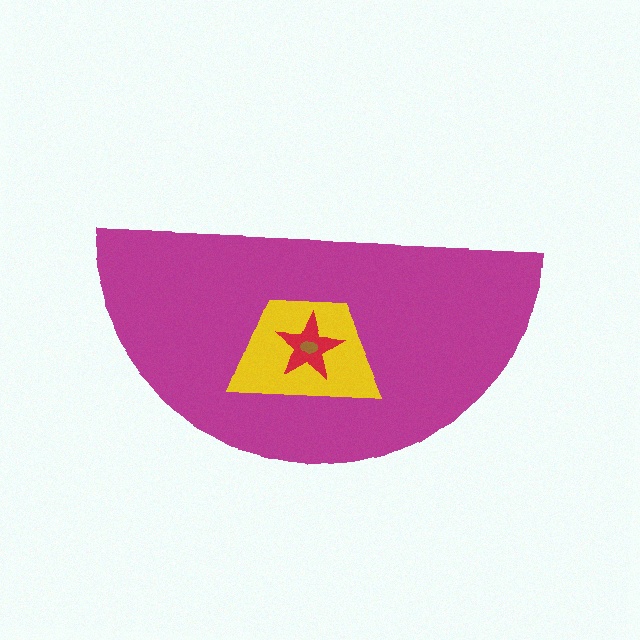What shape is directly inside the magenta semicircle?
The yellow trapezoid.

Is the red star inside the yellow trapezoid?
Yes.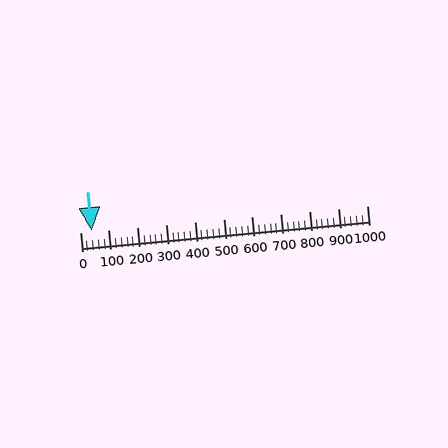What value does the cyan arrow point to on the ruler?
The cyan arrow points to approximately 40.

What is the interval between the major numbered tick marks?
The major tick marks are spaced 100 units apart.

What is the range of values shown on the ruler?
The ruler shows values from 0 to 1000.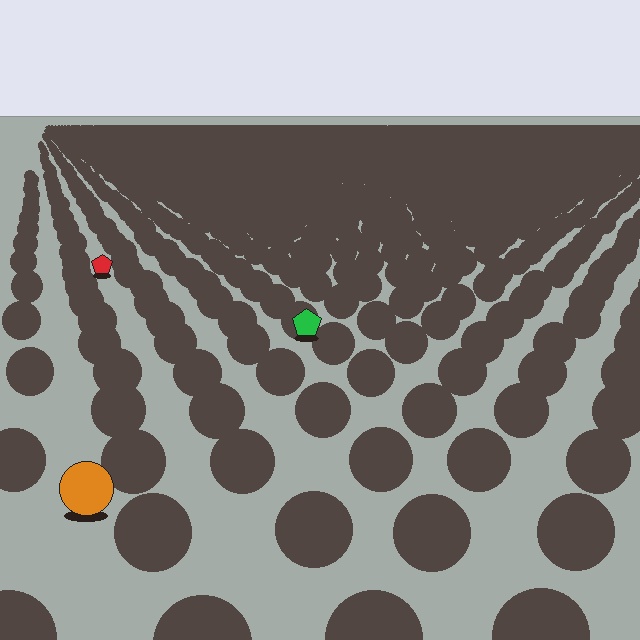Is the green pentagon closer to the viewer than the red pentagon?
Yes. The green pentagon is closer — you can tell from the texture gradient: the ground texture is coarser near it.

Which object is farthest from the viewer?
The red pentagon is farthest from the viewer. It appears smaller and the ground texture around it is denser.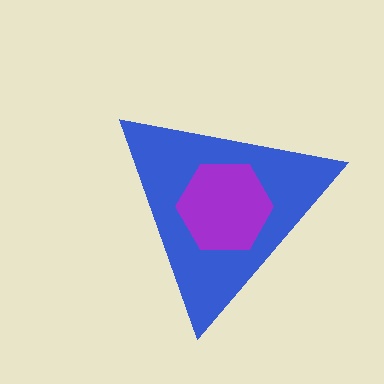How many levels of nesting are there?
2.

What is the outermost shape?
The blue triangle.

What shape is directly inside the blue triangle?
The purple hexagon.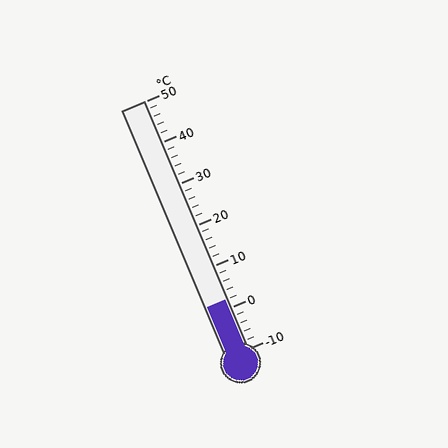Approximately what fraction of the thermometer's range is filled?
The thermometer is filled to approximately 20% of its range.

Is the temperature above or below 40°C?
The temperature is below 40°C.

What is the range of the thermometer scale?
The thermometer scale ranges from -10°C to 50°C.